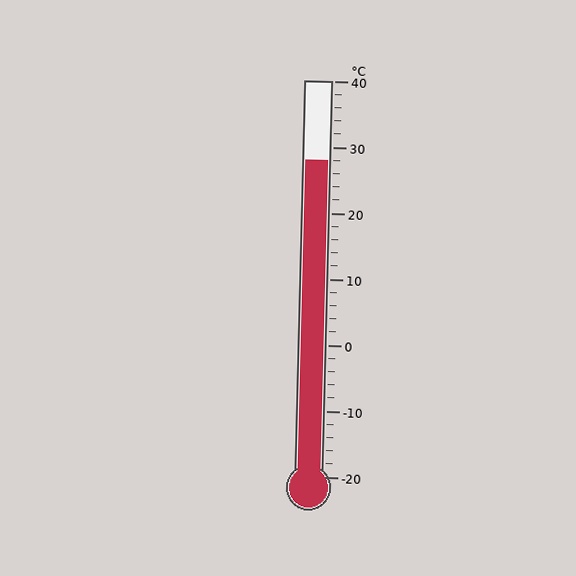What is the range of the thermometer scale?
The thermometer scale ranges from -20°C to 40°C.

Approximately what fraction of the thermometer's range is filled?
The thermometer is filled to approximately 80% of its range.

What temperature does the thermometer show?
The thermometer shows approximately 28°C.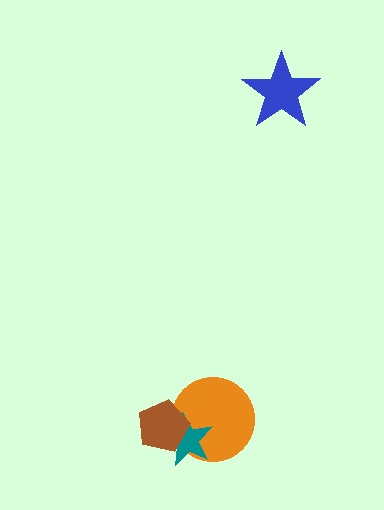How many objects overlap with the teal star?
2 objects overlap with the teal star.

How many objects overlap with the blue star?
0 objects overlap with the blue star.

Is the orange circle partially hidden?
Yes, it is partially covered by another shape.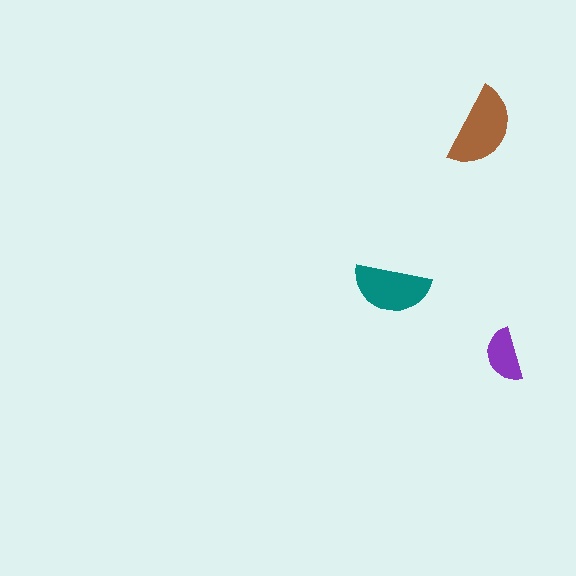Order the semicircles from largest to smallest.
the brown one, the teal one, the purple one.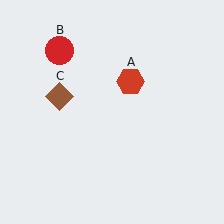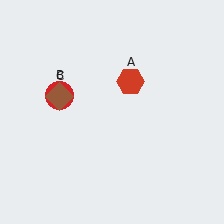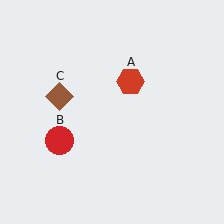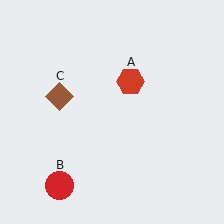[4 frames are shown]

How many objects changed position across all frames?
1 object changed position: red circle (object B).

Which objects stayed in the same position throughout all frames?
Red hexagon (object A) and brown diamond (object C) remained stationary.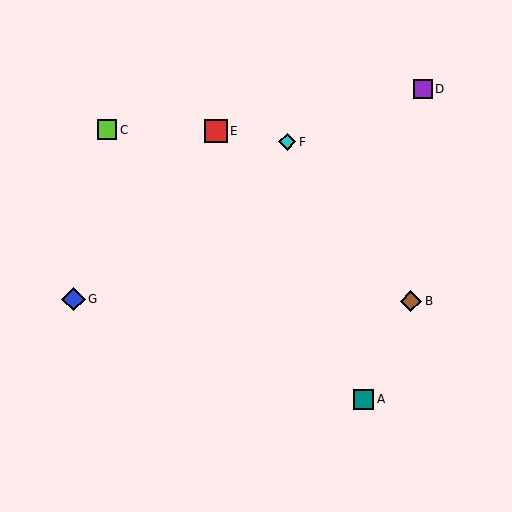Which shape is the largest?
The blue diamond (labeled G) is the largest.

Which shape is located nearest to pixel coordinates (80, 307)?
The blue diamond (labeled G) at (73, 299) is nearest to that location.